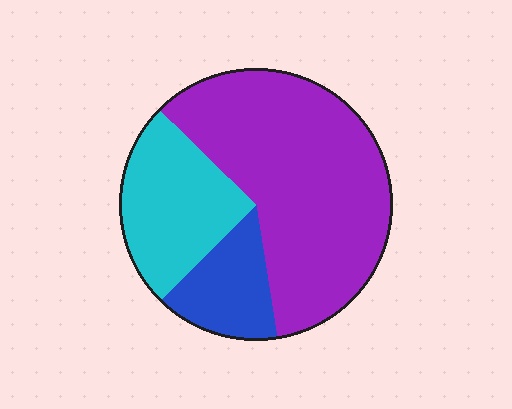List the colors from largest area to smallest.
From largest to smallest: purple, cyan, blue.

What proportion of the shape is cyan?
Cyan covers 25% of the shape.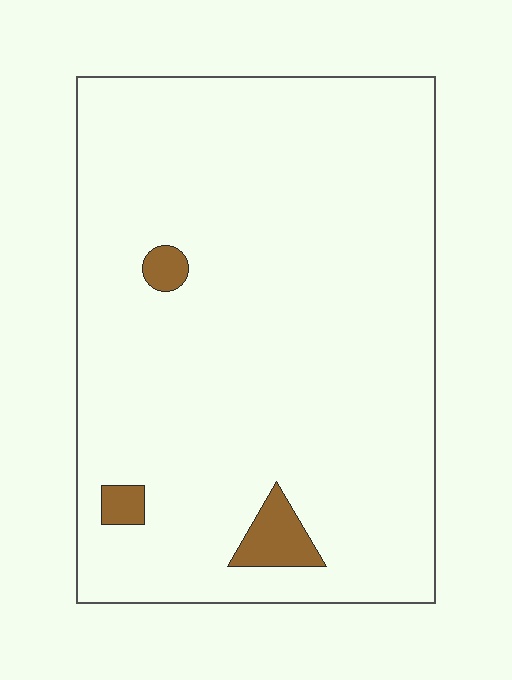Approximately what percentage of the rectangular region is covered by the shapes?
Approximately 5%.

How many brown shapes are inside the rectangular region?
3.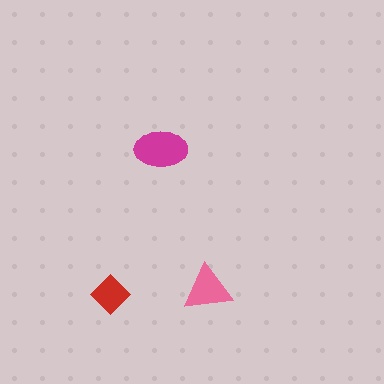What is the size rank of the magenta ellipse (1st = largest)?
1st.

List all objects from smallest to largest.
The red diamond, the pink triangle, the magenta ellipse.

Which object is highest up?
The magenta ellipse is topmost.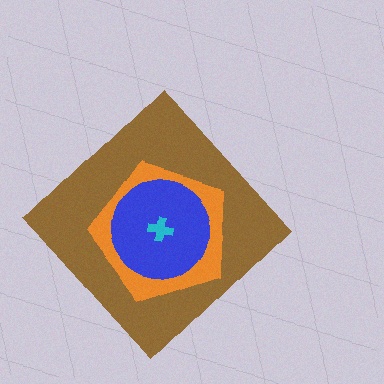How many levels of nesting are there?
4.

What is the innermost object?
The cyan cross.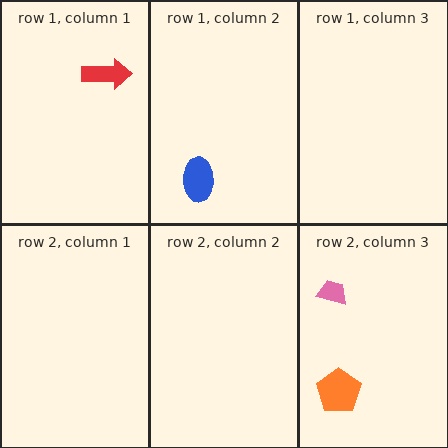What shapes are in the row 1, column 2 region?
The blue ellipse.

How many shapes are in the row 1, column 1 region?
1.